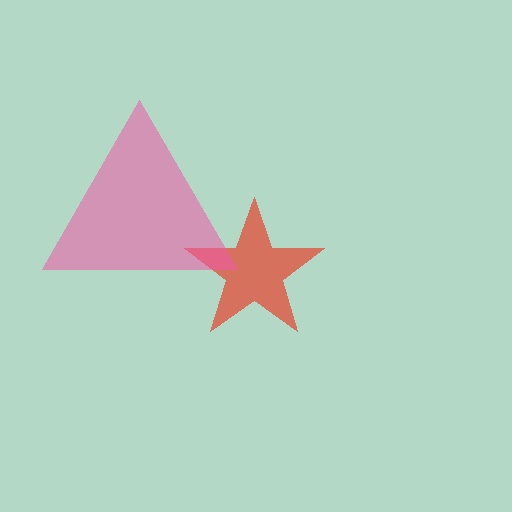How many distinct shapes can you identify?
There are 2 distinct shapes: a red star, a pink triangle.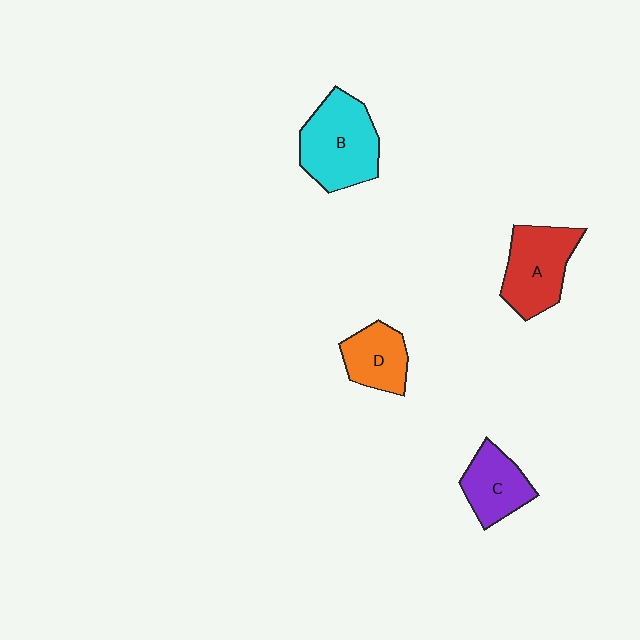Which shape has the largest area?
Shape B (cyan).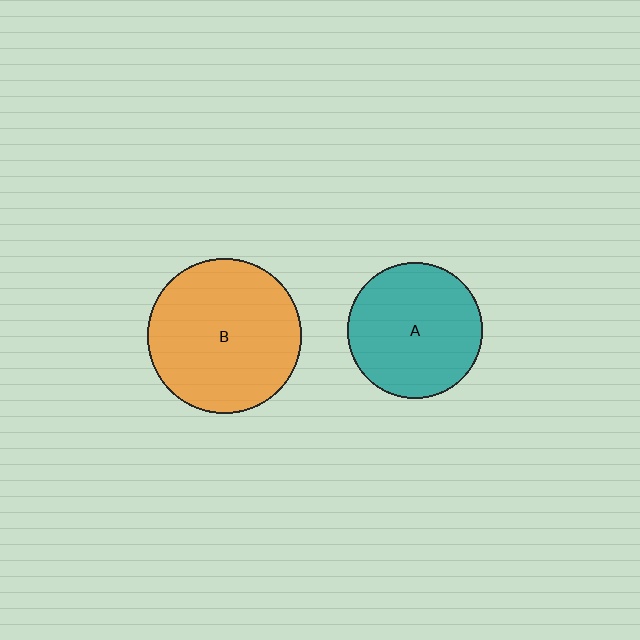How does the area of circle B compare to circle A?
Approximately 1.3 times.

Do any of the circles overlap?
No, none of the circles overlap.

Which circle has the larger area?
Circle B (orange).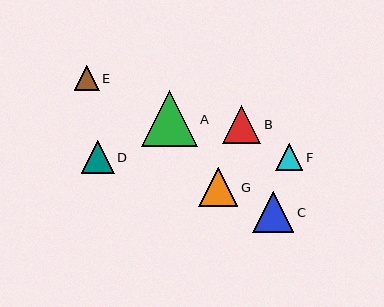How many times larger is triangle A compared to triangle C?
Triangle A is approximately 1.3 times the size of triangle C.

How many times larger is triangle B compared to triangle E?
Triangle B is approximately 1.5 times the size of triangle E.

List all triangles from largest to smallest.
From largest to smallest: A, C, G, B, D, F, E.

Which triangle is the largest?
Triangle A is the largest with a size of approximately 55 pixels.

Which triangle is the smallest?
Triangle E is the smallest with a size of approximately 25 pixels.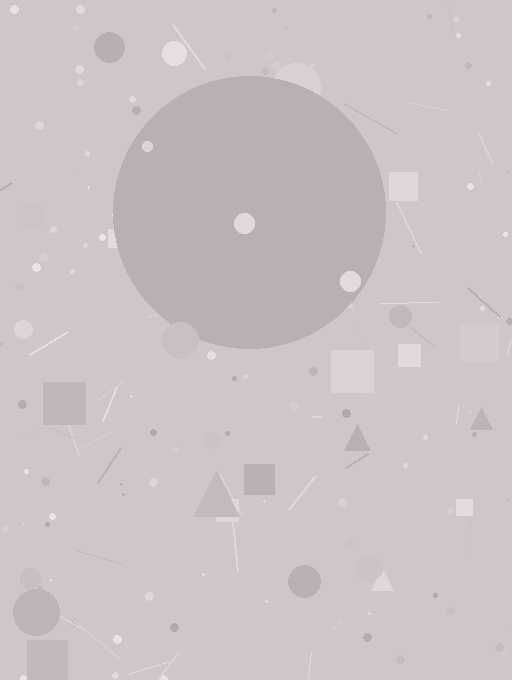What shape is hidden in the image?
A circle is hidden in the image.